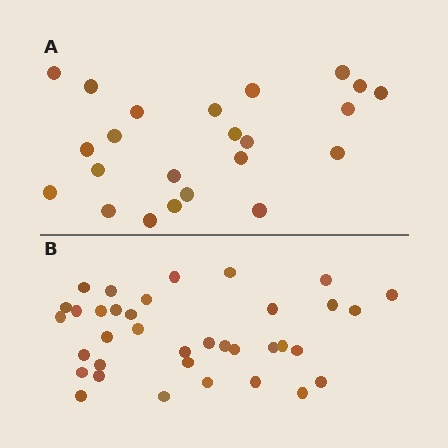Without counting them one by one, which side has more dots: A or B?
Region B (the bottom region) has more dots.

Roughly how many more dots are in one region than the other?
Region B has approximately 15 more dots than region A.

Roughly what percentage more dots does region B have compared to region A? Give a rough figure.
About 55% more.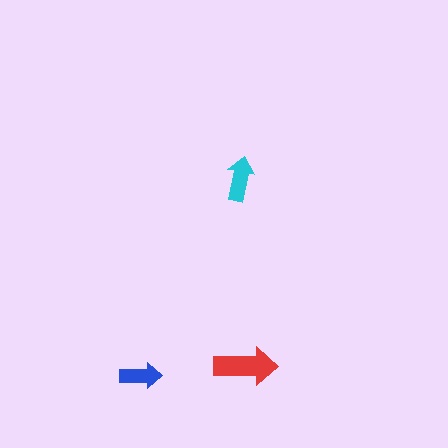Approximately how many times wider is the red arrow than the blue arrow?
About 1.5 times wider.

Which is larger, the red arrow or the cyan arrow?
The red one.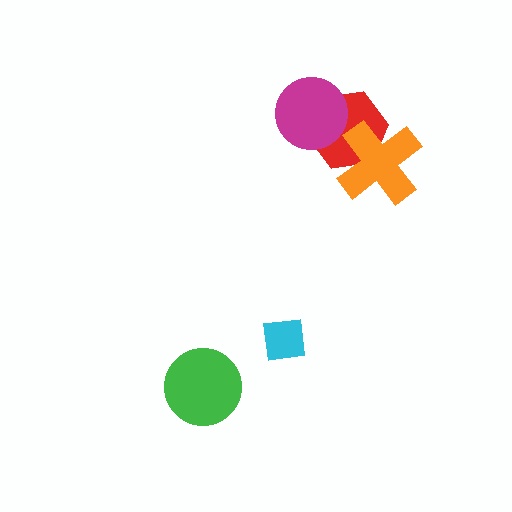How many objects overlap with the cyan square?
0 objects overlap with the cyan square.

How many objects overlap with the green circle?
0 objects overlap with the green circle.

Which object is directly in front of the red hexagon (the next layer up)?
The magenta circle is directly in front of the red hexagon.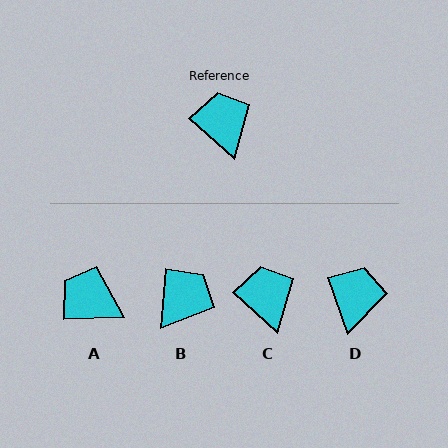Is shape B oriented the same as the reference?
No, it is off by about 52 degrees.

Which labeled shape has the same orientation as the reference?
C.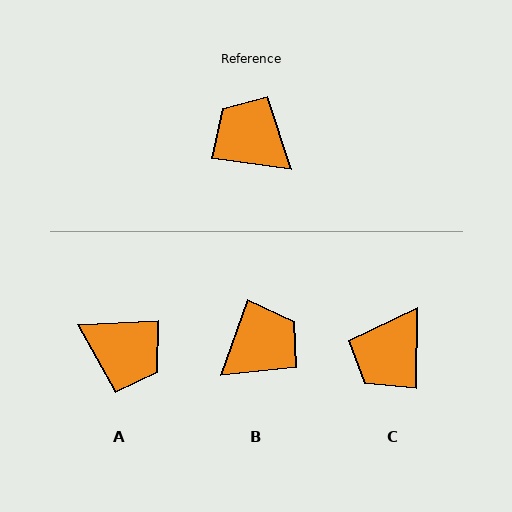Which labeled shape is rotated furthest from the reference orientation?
A, about 169 degrees away.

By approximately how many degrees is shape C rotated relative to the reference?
Approximately 97 degrees counter-clockwise.